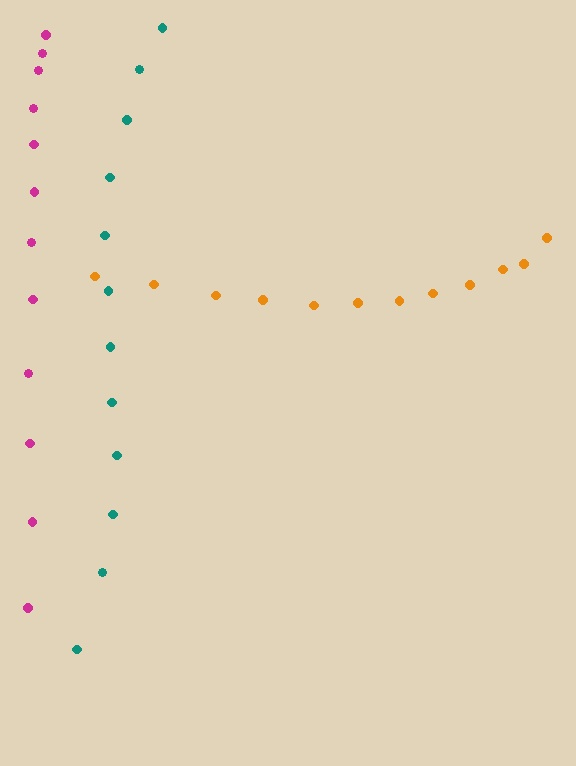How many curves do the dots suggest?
There are 3 distinct paths.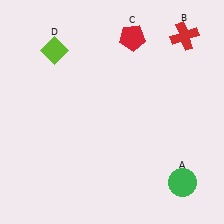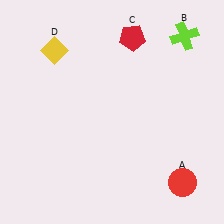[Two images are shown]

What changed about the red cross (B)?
In Image 1, B is red. In Image 2, it changed to lime.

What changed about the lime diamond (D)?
In Image 1, D is lime. In Image 2, it changed to yellow.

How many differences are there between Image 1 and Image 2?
There are 3 differences between the two images.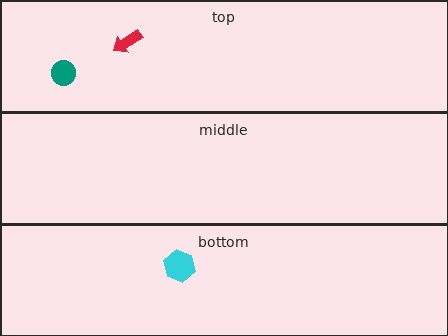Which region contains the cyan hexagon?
The bottom region.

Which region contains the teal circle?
The top region.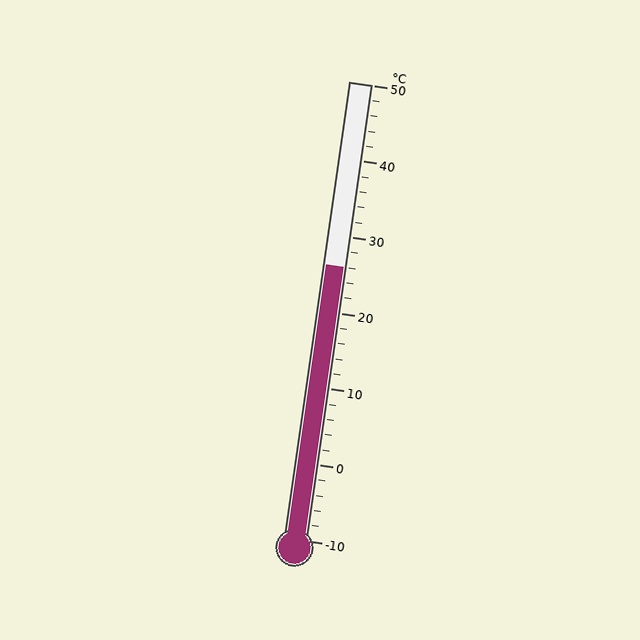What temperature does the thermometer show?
The thermometer shows approximately 26°C.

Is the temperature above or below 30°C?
The temperature is below 30°C.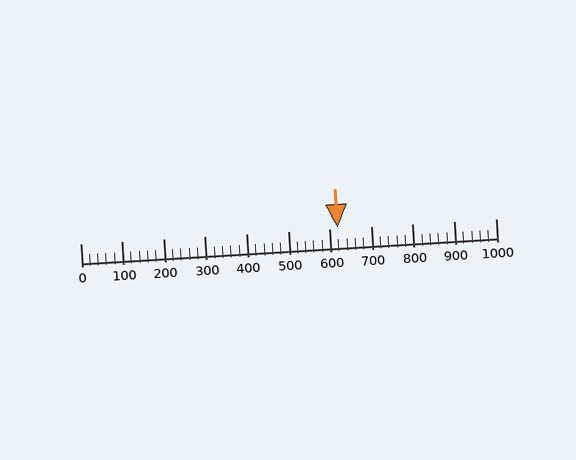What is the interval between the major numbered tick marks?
The major tick marks are spaced 100 units apart.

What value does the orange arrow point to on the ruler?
The orange arrow points to approximately 620.